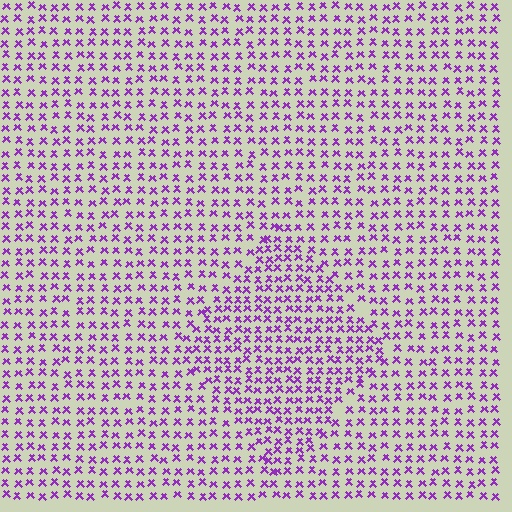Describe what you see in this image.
The image contains small purple elements arranged at two different densities. A diamond-shaped region is visible where the elements are more densely packed than the surrounding area.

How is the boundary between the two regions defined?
The boundary is defined by a change in element density (approximately 1.5x ratio). All elements are the same color, size, and shape.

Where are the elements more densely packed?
The elements are more densely packed inside the diamond boundary.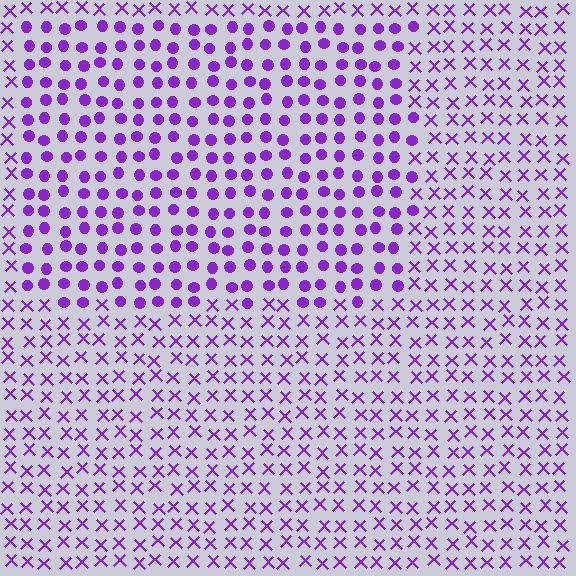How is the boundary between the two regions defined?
The boundary is defined by a change in element shape: circles inside vs. X marks outside. All elements share the same color and spacing.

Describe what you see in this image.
The image is filled with small purple elements arranged in a uniform grid. A rectangle-shaped region contains circles, while the surrounding area contains X marks. The boundary is defined purely by the change in element shape.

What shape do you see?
I see a rectangle.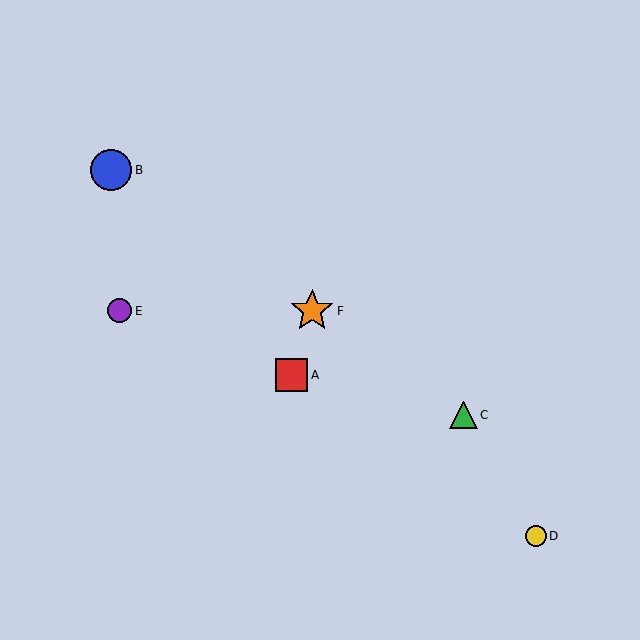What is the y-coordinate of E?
Object E is at y≈311.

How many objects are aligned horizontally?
2 objects (E, F) are aligned horizontally.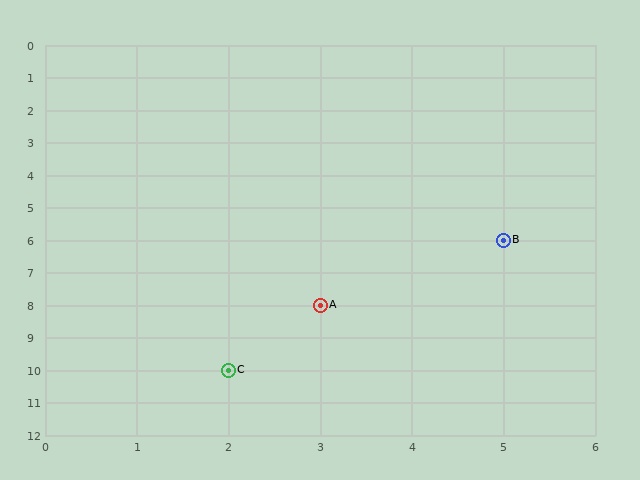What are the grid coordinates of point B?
Point B is at grid coordinates (5, 6).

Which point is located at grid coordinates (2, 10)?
Point C is at (2, 10).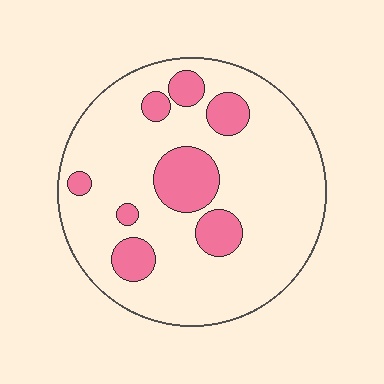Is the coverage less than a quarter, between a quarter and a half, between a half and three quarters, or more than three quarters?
Less than a quarter.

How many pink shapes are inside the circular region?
8.